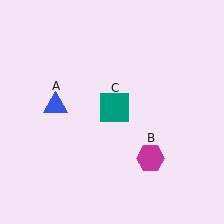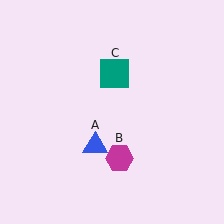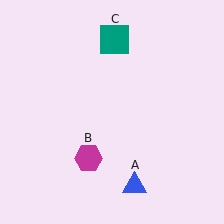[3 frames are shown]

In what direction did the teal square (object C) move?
The teal square (object C) moved up.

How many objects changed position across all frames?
3 objects changed position: blue triangle (object A), magenta hexagon (object B), teal square (object C).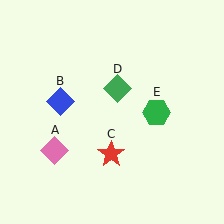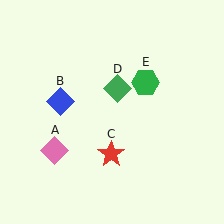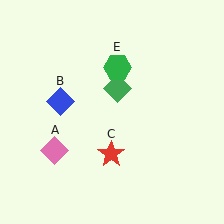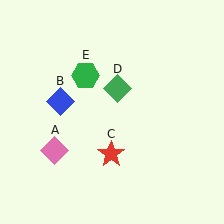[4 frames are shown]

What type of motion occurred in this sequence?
The green hexagon (object E) rotated counterclockwise around the center of the scene.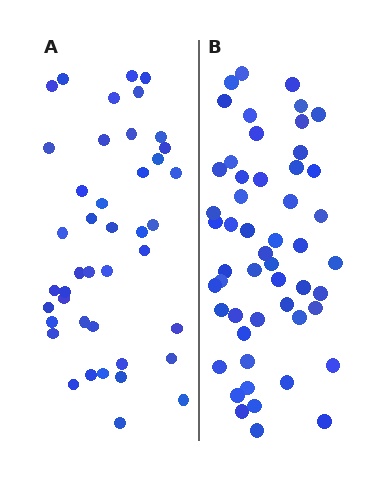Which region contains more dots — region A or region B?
Region B (the right region) has more dots.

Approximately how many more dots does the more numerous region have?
Region B has roughly 10 or so more dots than region A.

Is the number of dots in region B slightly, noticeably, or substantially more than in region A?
Region B has only slightly more — the two regions are fairly close. The ratio is roughly 1.2 to 1.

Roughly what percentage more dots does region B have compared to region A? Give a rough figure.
About 25% more.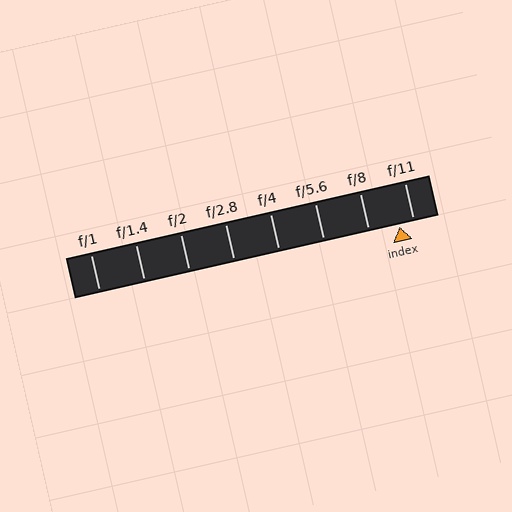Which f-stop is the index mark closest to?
The index mark is closest to f/11.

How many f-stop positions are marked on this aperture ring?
There are 8 f-stop positions marked.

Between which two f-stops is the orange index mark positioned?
The index mark is between f/8 and f/11.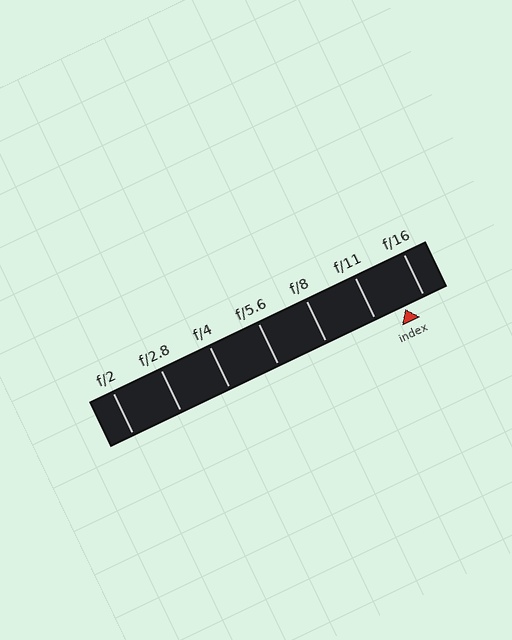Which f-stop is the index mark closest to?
The index mark is closest to f/16.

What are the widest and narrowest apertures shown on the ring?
The widest aperture shown is f/2 and the narrowest is f/16.